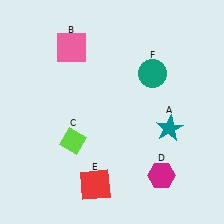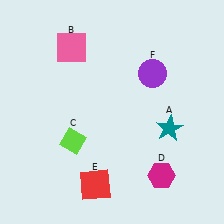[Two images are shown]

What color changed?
The circle (F) changed from teal in Image 1 to purple in Image 2.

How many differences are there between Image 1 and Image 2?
There is 1 difference between the two images.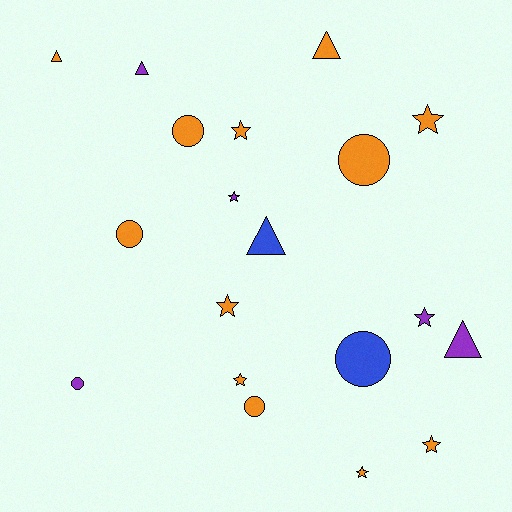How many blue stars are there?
There are no blue stars.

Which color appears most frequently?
Orange, with 12 objects.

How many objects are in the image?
There are 19 objects.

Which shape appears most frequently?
Star, with 8 objects.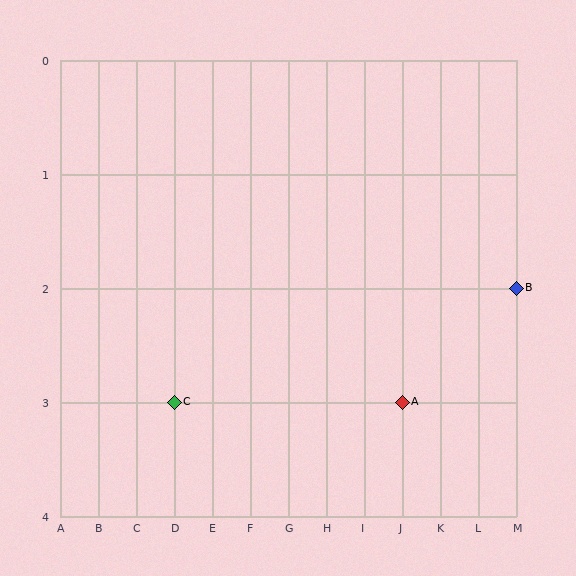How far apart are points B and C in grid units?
Points B and C are 9 columns and 1 row apart (about 9.1 grid units diagonally).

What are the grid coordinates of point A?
Point A is at grid coordinates (J, 3).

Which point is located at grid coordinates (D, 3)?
Point C is at (D, 3).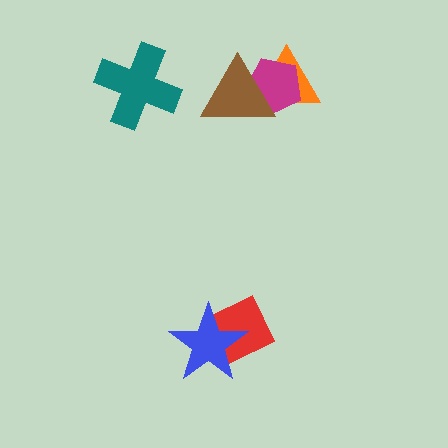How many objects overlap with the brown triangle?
2 objects overlap with the brown triangle.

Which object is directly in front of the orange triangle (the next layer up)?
The magenta pentagon is directly in front of the orange triangle.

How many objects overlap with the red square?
1 object overlaps with the red square.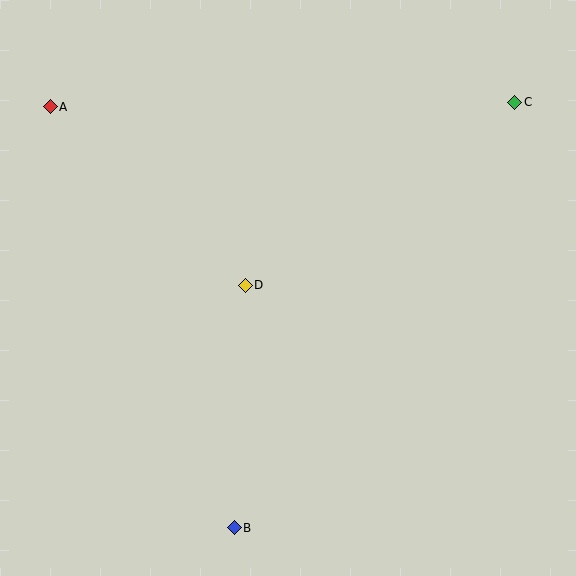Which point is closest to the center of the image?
Point D at (245, 285) is closest to the center.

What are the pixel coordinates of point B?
Point B is at (234, 528).